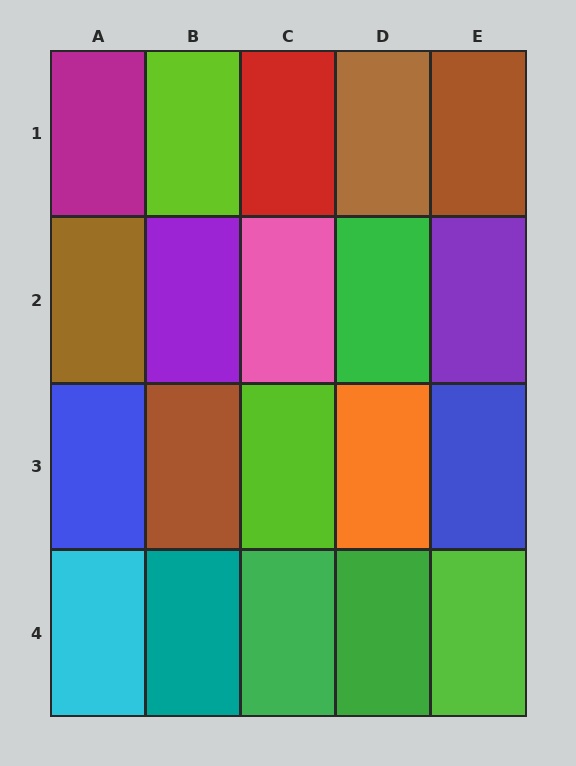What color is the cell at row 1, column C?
Red.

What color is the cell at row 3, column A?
Blue.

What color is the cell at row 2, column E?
Purple.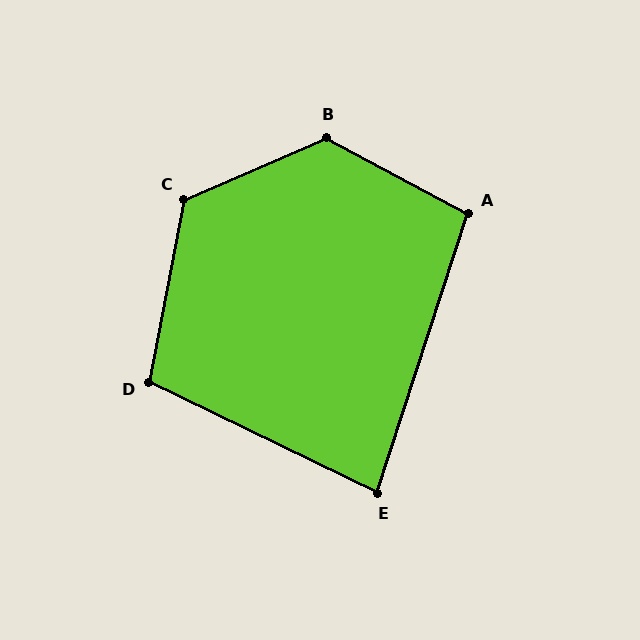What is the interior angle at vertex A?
Approximately 100 degrees (obtuse).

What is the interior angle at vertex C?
Approximately 124 degrees (obtuse).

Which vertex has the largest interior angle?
B, at approximately 128 degrees.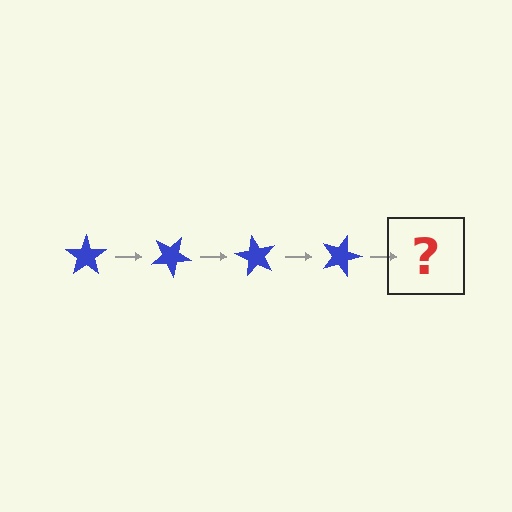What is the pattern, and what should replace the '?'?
The pattern is that the star rotates 30 degrees each step. The '?' should be a blue star rotated 120 degrees.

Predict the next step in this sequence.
The next step is a blue star rotated 120 degrees.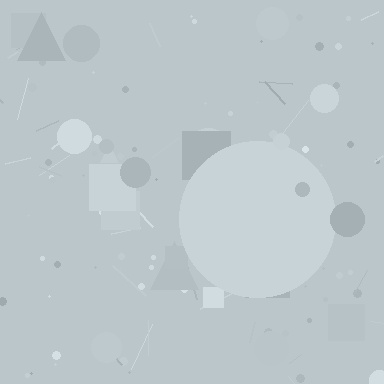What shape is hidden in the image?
A circle is hidden in the image.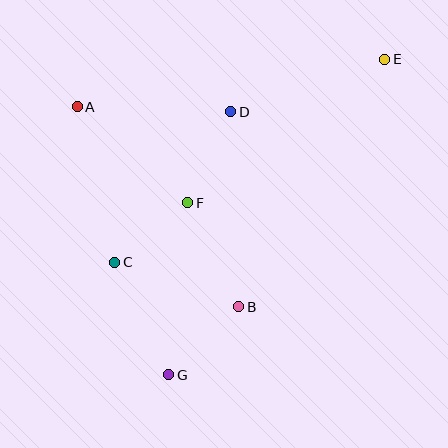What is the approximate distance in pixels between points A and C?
The distance between A and C is approximately 160 pixels.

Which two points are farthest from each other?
Points E and G are farthest from each other.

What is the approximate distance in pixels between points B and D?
The distance between B and D is approximately 195 pixels.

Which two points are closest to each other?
Points C and F are closest to each other.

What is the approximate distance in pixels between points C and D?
The distance between C and D is approximately 190 pixels.